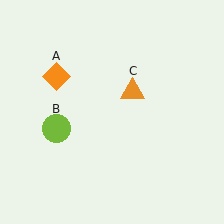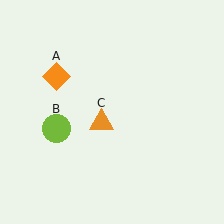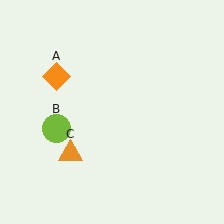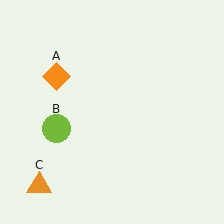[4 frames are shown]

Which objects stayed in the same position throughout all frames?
Orange diamond (object A) and lime circle (object B) remained stationary.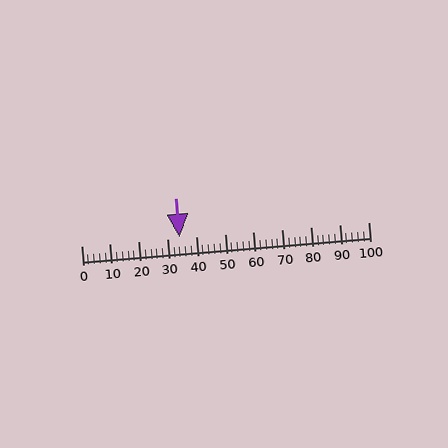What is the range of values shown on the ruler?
The ruler shows values from 0 to 100.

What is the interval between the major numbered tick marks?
The major tick marks are spaced 10 units apart.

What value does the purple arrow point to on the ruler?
The purple arrow points to approximately 34.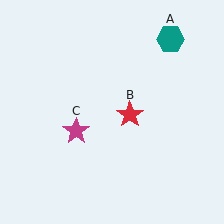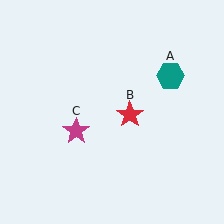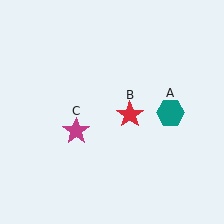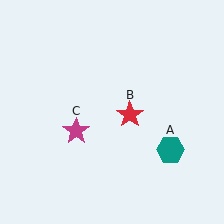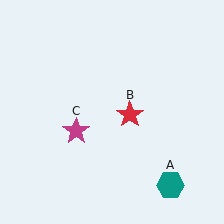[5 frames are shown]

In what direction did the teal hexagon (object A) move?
The teal hexagon (object A) moved down.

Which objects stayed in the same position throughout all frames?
Red star (object B) and magenta star (object C) remained stationary.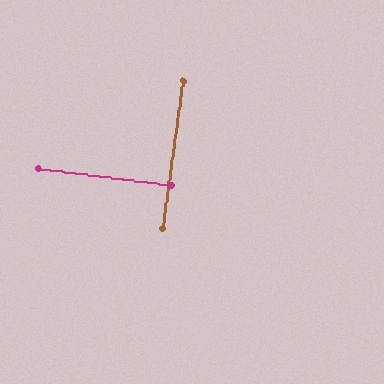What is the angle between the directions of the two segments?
Approximately 89 degrees.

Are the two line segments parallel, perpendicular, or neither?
Perpendicular — they meet at approximately 89°.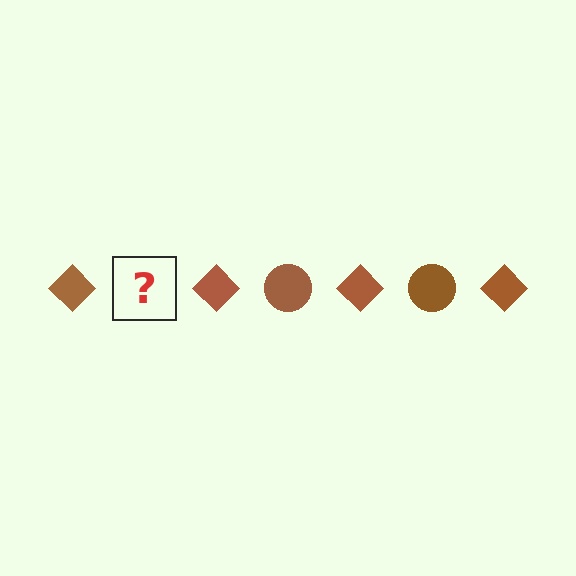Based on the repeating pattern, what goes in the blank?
The blank should be a brown circle.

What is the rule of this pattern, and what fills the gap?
The rule is that the pattern cycles through diamond, circle shapes in brown. The gap should be filled with a brown circle.